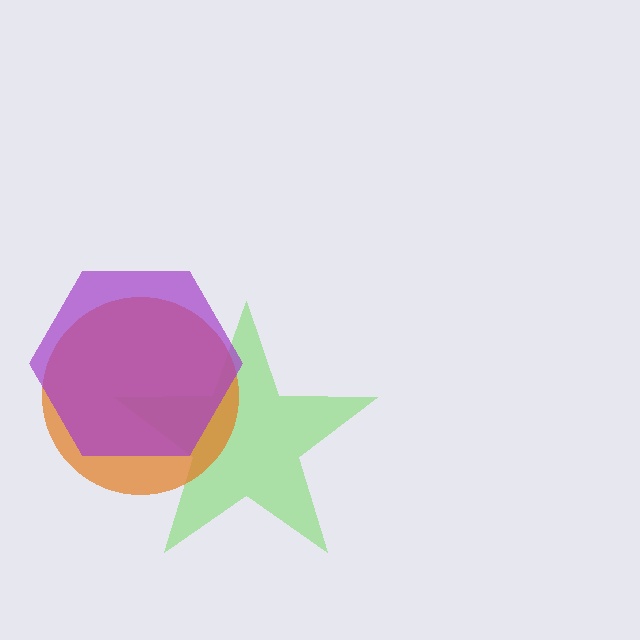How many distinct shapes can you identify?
There are 3 distinct shapes: a lime star, an orange circle, a purple hexagon.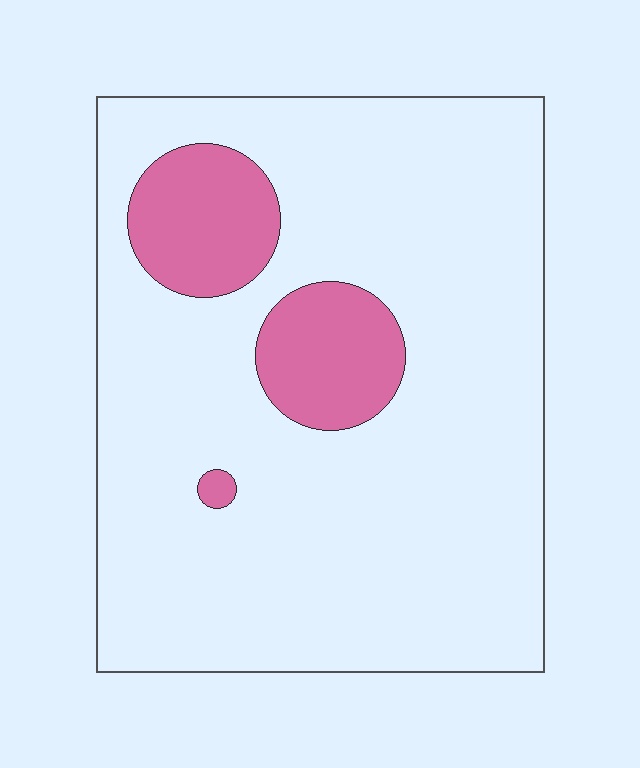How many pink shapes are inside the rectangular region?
3.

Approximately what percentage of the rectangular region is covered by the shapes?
Approximately 15%.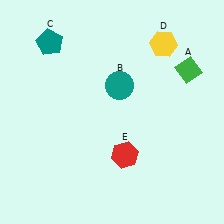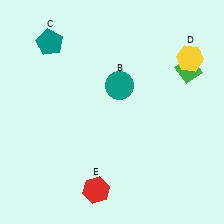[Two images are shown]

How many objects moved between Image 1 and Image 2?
2 objects moved between the two images.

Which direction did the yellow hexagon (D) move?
The yellow hexagon (D) moved right.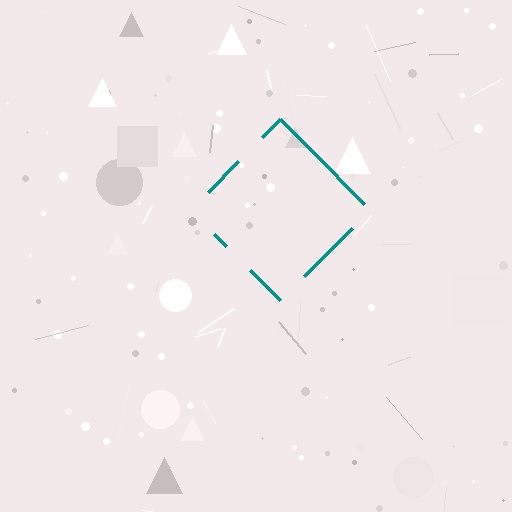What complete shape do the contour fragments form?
The contour fragments form a diamond.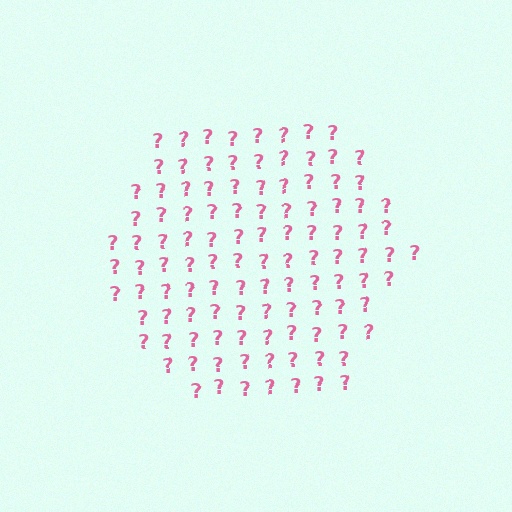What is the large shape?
The large shape is a hexagon.